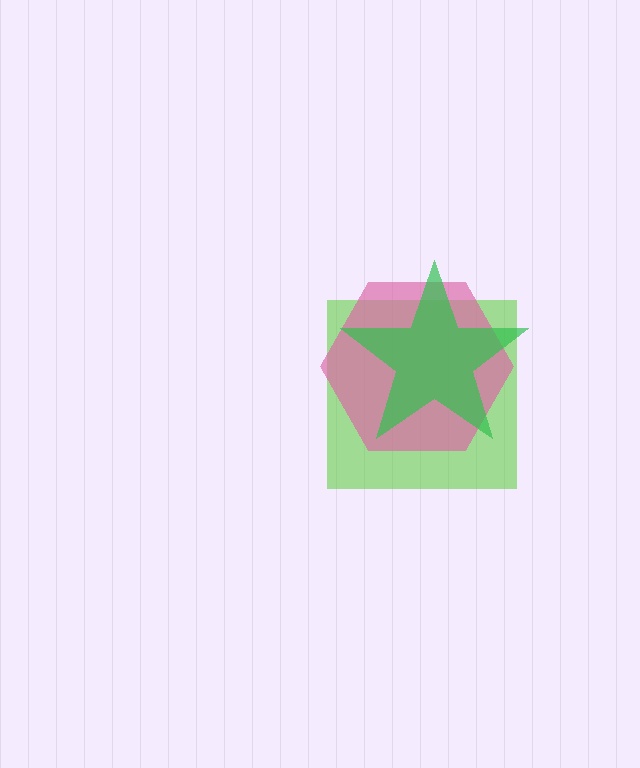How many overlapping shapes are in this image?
There are 3 overlapping shapes in the image.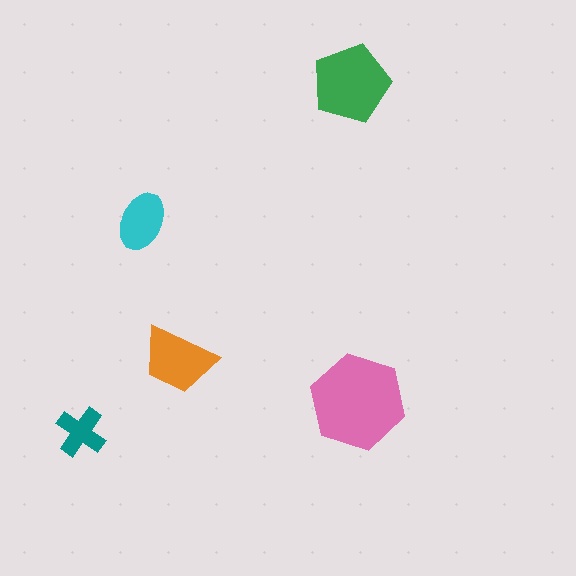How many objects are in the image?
There are 5 objects in the image.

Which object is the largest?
The pink hexagon.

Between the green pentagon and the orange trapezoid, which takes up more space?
The green pentagon.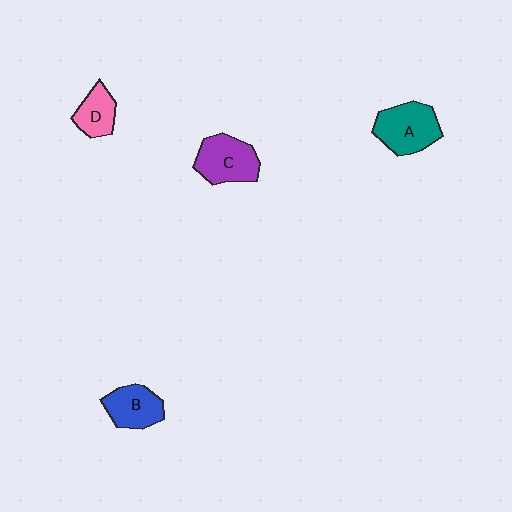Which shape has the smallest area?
Shape D (pink).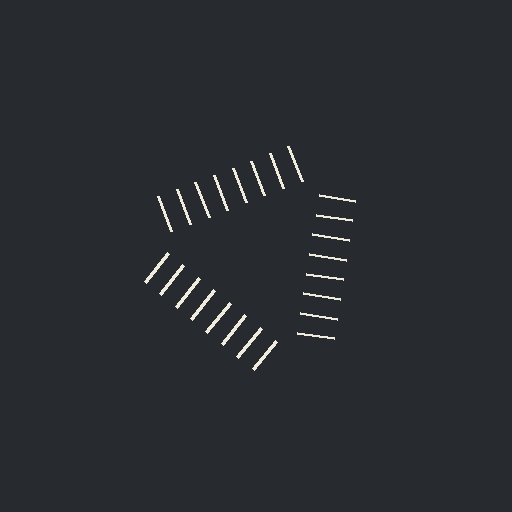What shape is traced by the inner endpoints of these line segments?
An illusory triangle — the line segments terminate on its edges but no continuous stroke is drawn.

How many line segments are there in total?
24 — 8 along each of the 3 edges.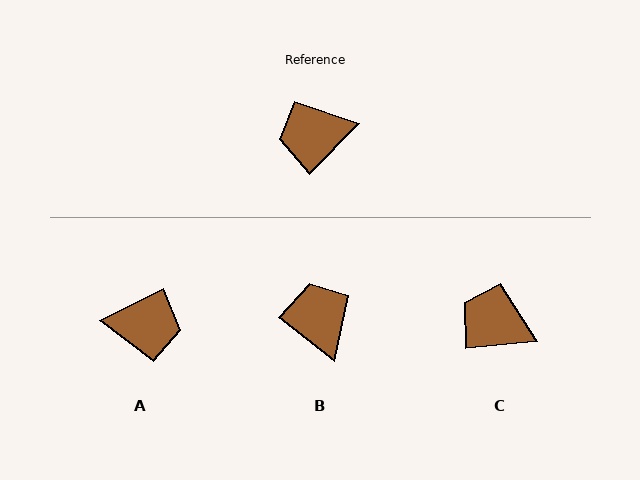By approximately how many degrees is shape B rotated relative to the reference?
Approximately 83 degrees clockwise.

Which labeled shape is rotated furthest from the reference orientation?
A, about 161 degrees away.